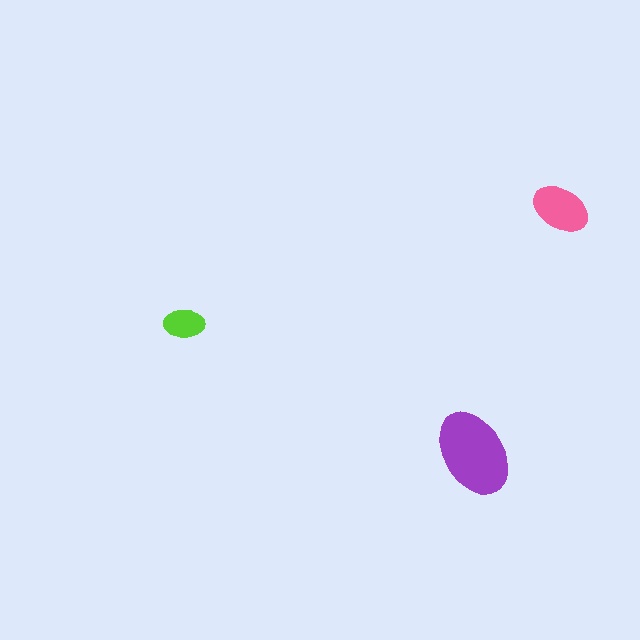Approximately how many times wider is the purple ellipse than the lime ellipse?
About 2 times wider.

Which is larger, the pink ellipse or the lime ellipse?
The pink one.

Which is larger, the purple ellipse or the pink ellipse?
The purple one.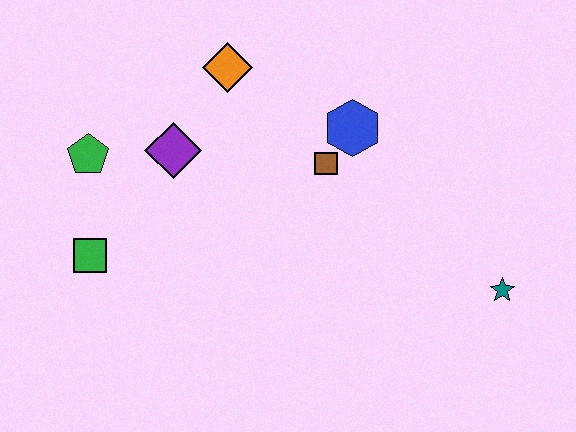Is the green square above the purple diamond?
No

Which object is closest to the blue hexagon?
The brown square is closest to the blue hexagon.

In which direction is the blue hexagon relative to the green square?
The blue hexagon is to the right of the green square.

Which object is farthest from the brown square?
The green square is farthest from the brown square.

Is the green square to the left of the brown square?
Yes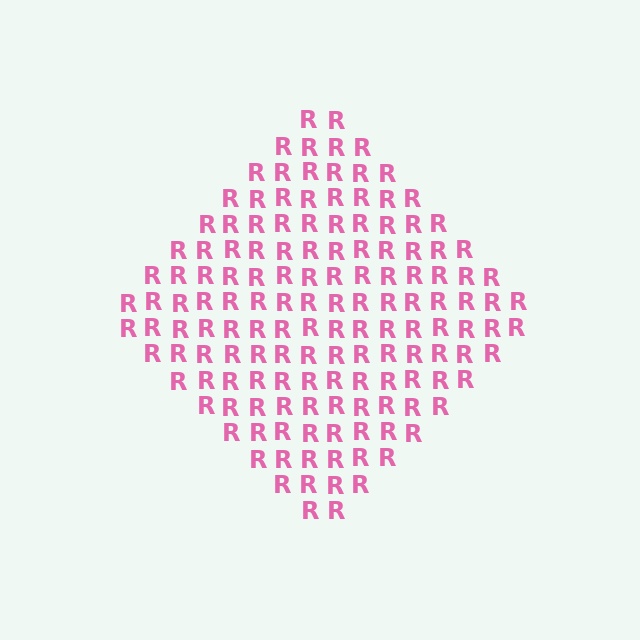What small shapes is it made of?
It is made of small letter R's.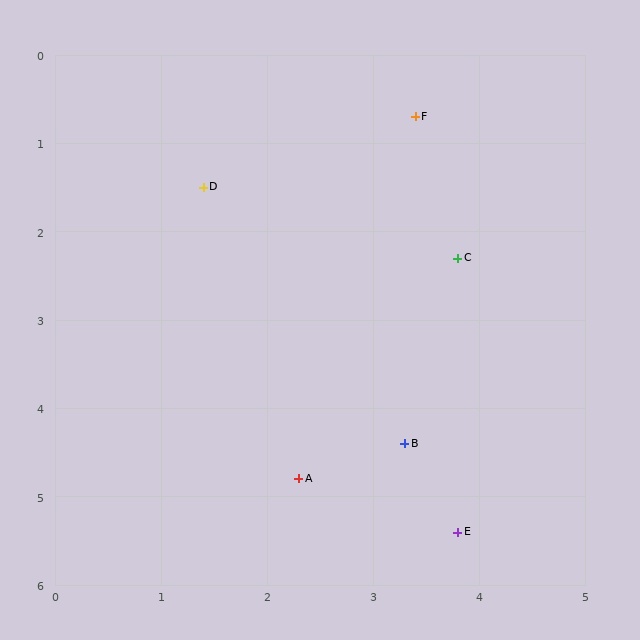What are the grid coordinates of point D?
Point D is at approximately (1.4, 1.5).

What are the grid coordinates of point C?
Point C is at approximately (3.8, 2.3).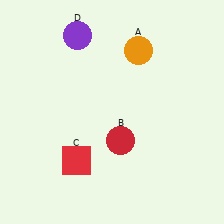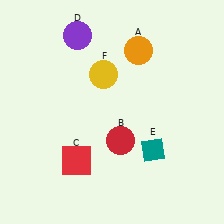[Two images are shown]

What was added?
A teal diamond (E), a yellow circle (F) were added in Image 2.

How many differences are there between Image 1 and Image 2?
There are 2 differences between the two images.